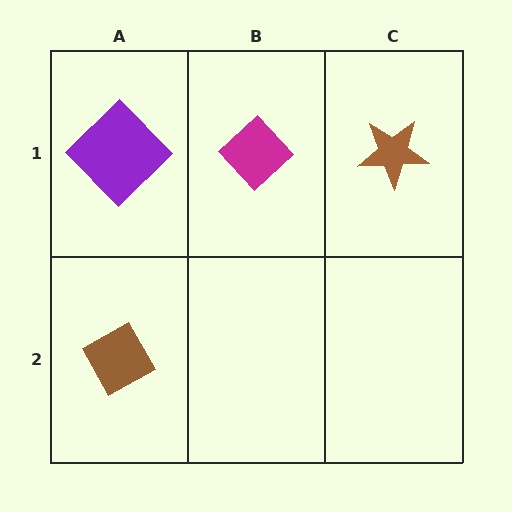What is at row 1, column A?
A purple diamond.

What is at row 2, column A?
A brown diamond.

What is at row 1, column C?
A brown star.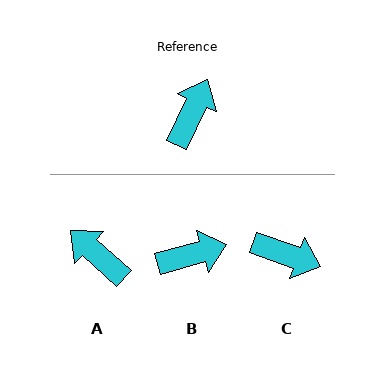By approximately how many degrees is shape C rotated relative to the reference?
Approximately 85 degrees clockwise.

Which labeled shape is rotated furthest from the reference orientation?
C, about 85 degrees away.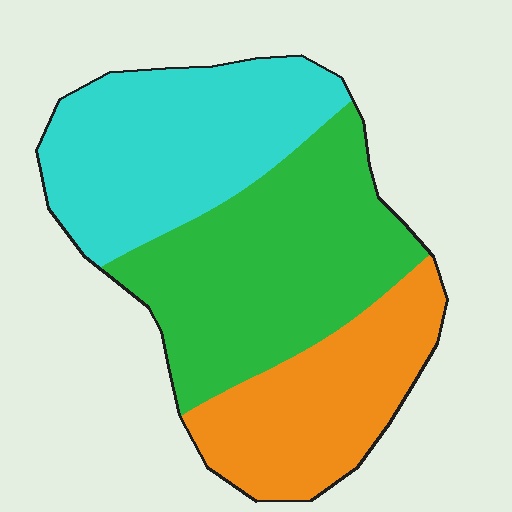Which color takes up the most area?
Green, at roughly 40%.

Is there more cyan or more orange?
Cyan.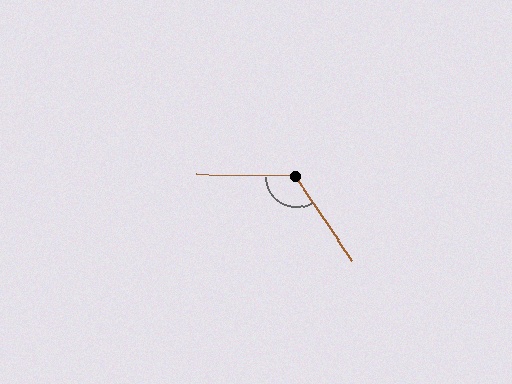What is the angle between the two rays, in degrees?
Approximately 125 degrees.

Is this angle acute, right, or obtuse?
It is obtuse.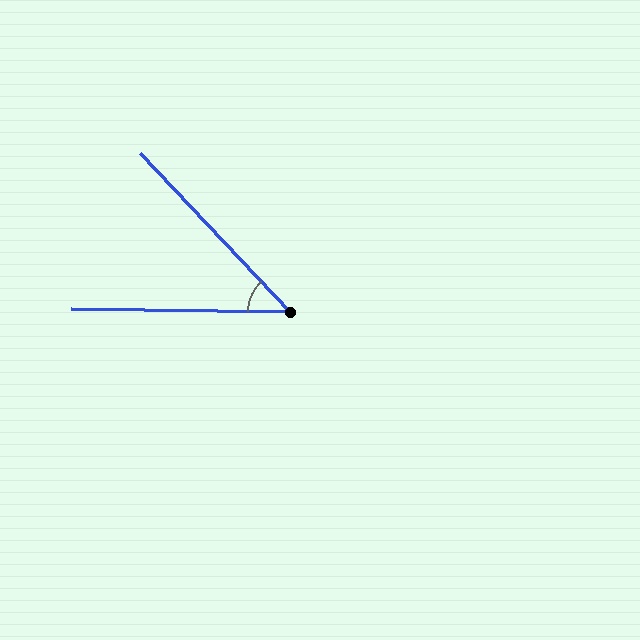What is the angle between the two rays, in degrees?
Approximately 46 degrees.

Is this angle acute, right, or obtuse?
It is acute.